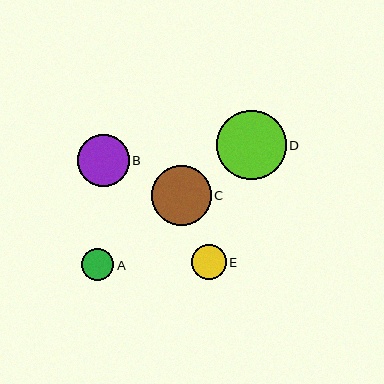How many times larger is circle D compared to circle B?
Circle D is approximately 1.3 times the size of circle B.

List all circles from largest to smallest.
From largest to smallest: D, C, B, E, A.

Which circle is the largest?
Circle D is the largest with a size of approximately 70 pixels.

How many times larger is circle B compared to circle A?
Circle B is approximately 1.6 times the size of circle A.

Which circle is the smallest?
Circle A is the smallest with a size of approximately 32 pixels.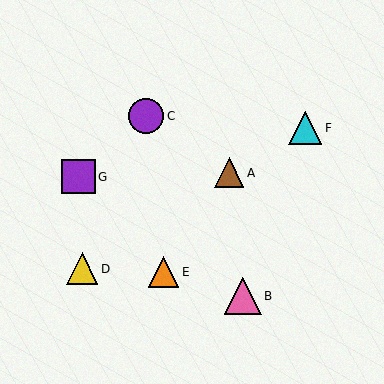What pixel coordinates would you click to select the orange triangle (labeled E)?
Click at (164, 272) to select the orange triangle E.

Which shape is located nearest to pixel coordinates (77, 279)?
The yellow triangle (labeled D) at (82, 269) is nearest to that location.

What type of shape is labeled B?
Shape B is a pink triangle.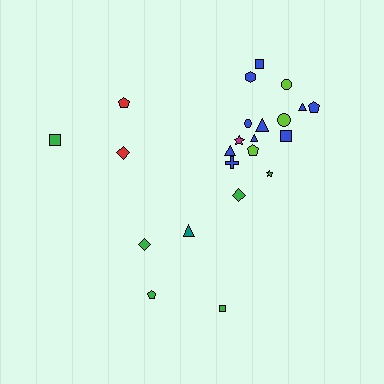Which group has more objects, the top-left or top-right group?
The top-right group.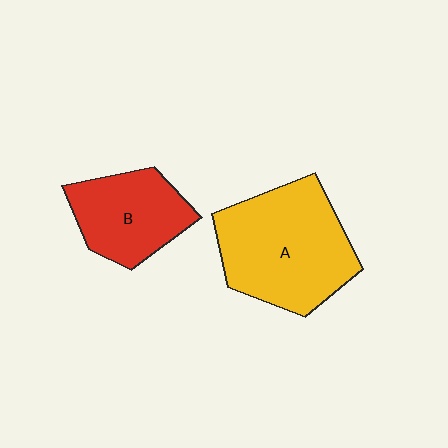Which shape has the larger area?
Shape A (yellow).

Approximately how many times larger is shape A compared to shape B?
Approximately 1.6 times.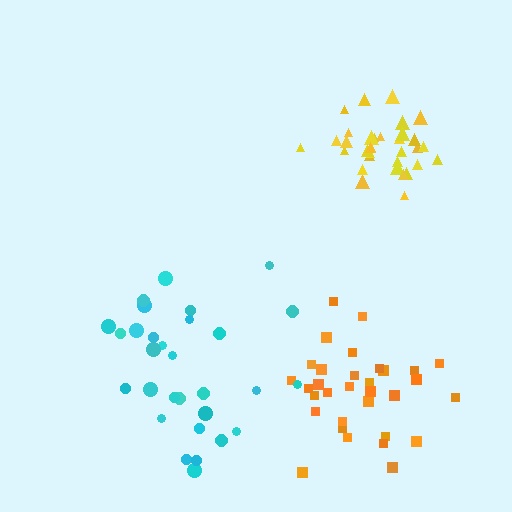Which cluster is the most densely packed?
Yellow.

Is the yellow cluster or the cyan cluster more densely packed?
Yellow.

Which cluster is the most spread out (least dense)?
Cyan.